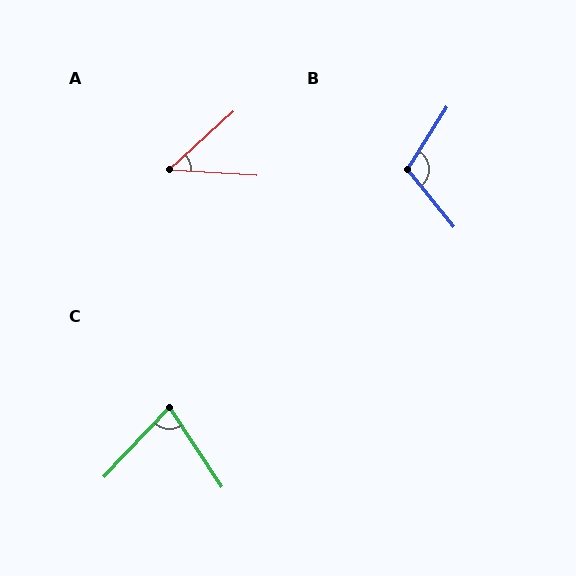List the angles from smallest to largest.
A (46°), C (77°), B (109°).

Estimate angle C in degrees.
Approximately 77 degrees.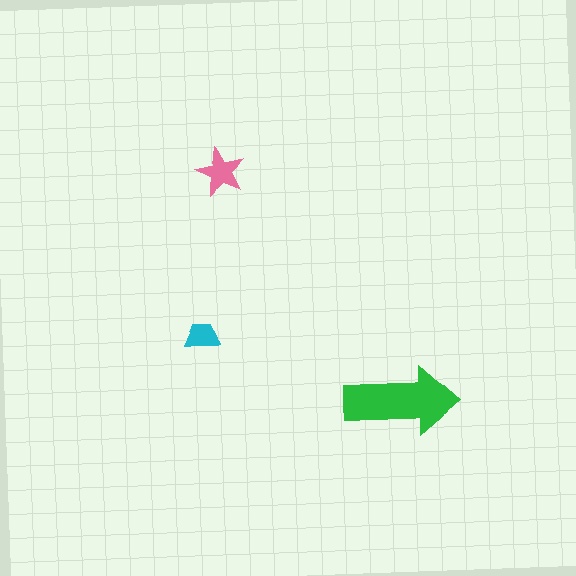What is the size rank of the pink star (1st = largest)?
2nd.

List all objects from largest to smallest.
The green arrow, the pink star, the cyan trapezoid.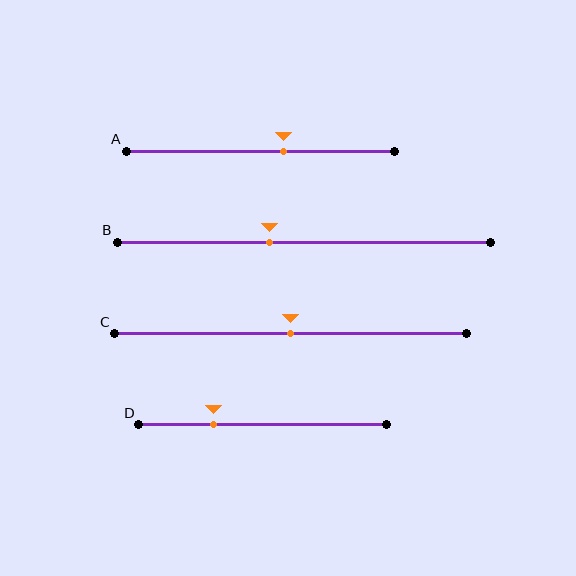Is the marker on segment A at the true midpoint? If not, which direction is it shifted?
No, the marker on segment A is shifted to the right by about 9% of the segment length.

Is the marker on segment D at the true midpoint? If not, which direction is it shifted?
No, the marker on segment D is shifted to the left by about 20% of the segment length.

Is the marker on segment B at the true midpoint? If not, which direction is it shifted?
No, the marker on segment B is shifted to the left by about 9% of the segment length.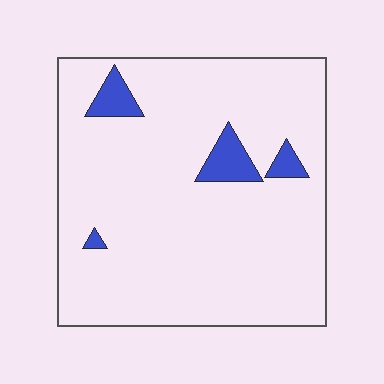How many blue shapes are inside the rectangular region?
4.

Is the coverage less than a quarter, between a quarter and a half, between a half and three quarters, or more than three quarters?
Less than a quarter.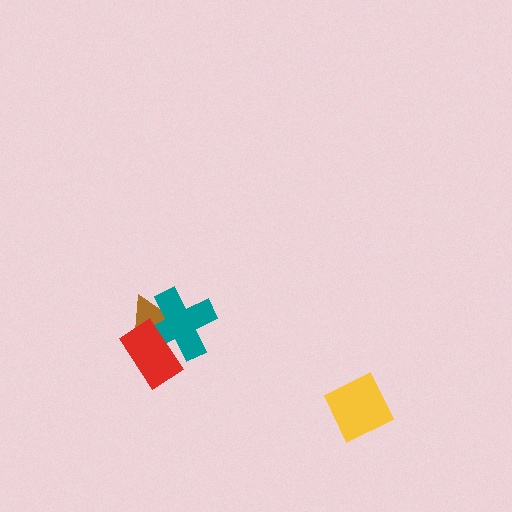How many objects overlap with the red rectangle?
2 objects overlap with the red rectangle.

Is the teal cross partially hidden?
Yes, it is partially covered by another shape.